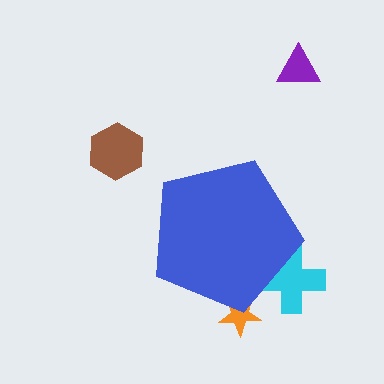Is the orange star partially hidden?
Yes, the orange star is partially hidden behind the blue pentagon.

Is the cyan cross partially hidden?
Yes, the cyan cross is partially hidden behind the blue pentagon.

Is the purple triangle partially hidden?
No, the purple triangle is fully visible.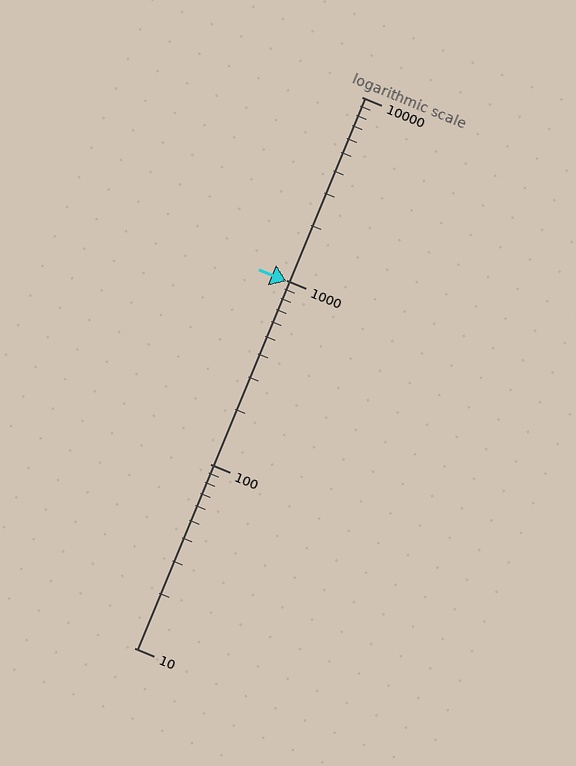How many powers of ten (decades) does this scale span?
The scale spans 3 decades, from 10 to 10000.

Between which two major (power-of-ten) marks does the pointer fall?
The pointer is between 100 and 1000.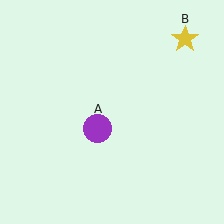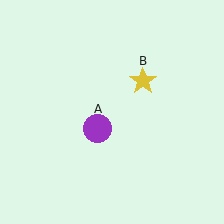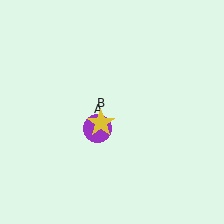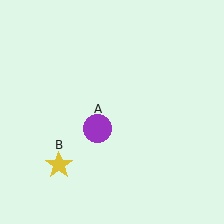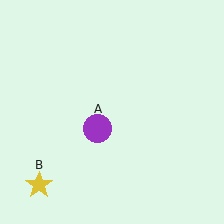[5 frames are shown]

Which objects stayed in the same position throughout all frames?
Purple circle (object A) remained stationary.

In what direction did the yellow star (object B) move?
The yellow star (object B) moved down and to the left.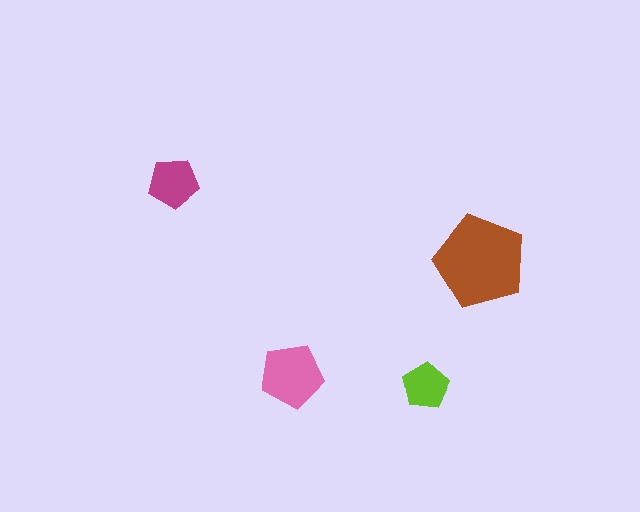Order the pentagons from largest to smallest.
the brown one, the pink one, the magenta one, the lime one.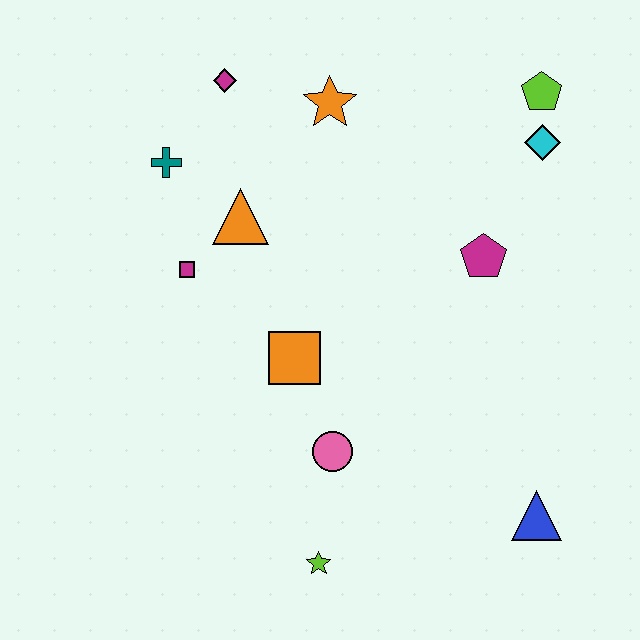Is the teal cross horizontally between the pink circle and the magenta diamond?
No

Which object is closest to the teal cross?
The orange triangle is closest to the teal cross.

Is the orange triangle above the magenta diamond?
No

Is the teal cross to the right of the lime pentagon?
No